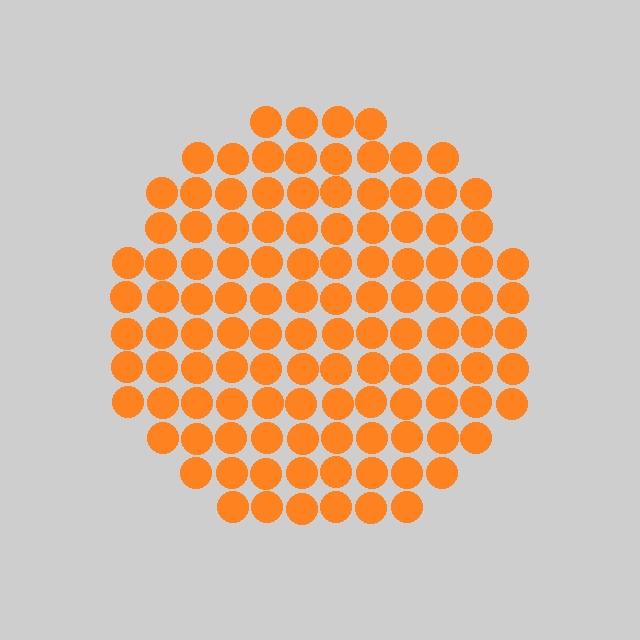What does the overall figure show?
The overall figure shows a circle.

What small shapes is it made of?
It is made of small circles.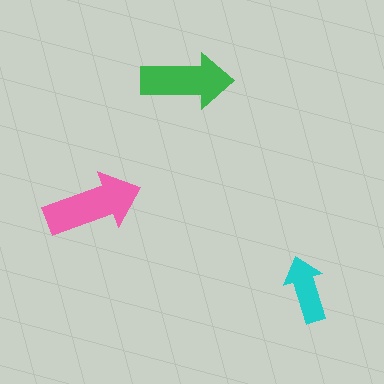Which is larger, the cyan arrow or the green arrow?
The green one.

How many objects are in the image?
There are 3 objects in the image.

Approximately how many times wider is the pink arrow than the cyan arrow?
About 1.5 times wider.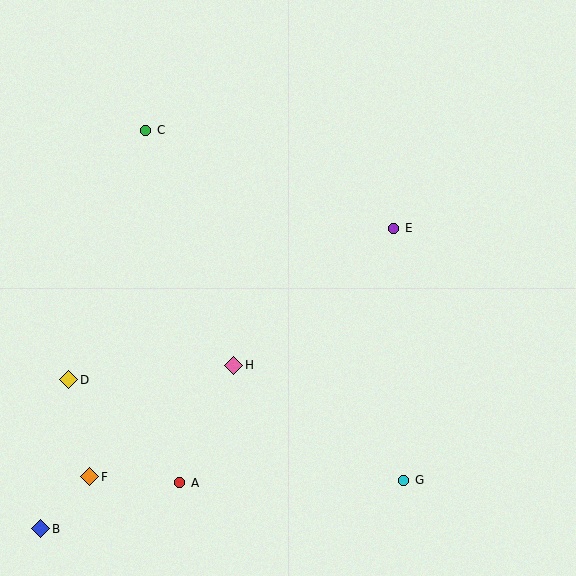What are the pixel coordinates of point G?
Point G is at (404, 480).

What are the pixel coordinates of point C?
Point C is at (146, 130).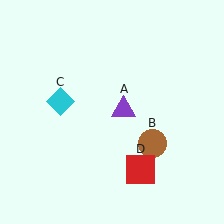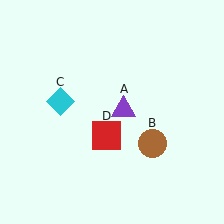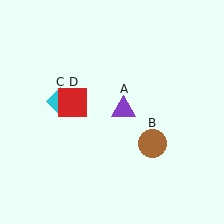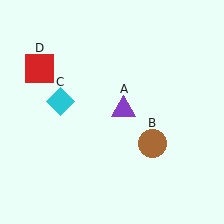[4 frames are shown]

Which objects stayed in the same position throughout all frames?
Purple triangle (object A) and brown circle (object B) and cyan diamond (object C) remained stationary.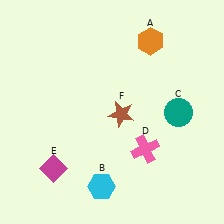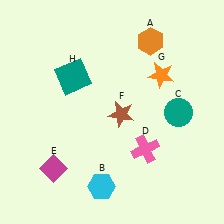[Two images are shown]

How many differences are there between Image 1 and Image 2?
There are 2 differences between the two images.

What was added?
An orange star (G), a teal square (H) were added in Image 2.